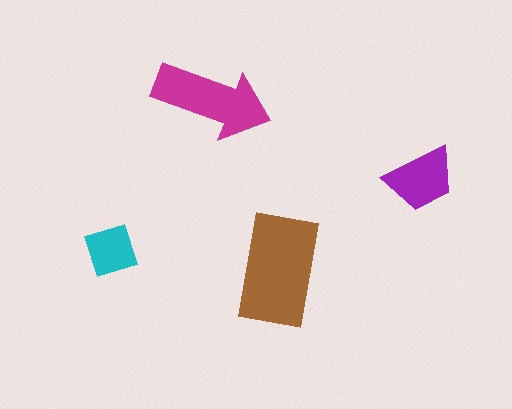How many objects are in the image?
There are 4 objects in the image.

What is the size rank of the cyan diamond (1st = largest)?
4th.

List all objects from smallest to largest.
The cyan diamond, the purple trapezoid, the magenta arrow, the brown rectangle.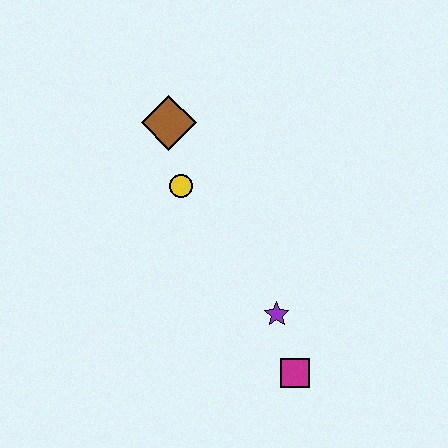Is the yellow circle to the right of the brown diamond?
Yes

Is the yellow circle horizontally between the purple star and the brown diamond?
Yes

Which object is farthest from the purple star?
The brown diamond is farthest from the purple star.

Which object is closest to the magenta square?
The purple star is closest to the magenta square.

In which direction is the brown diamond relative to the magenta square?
The brown diamond is above the magenta square.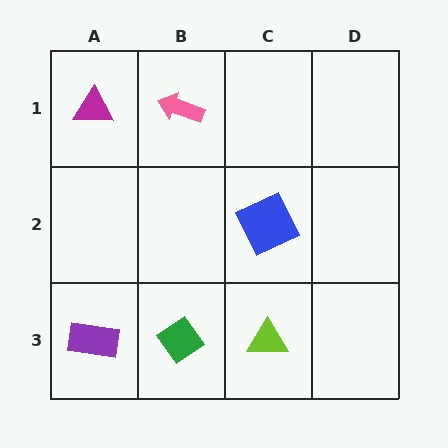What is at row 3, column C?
A lime triangle.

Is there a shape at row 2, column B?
No, that cell is empty.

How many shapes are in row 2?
1 shape.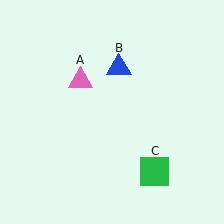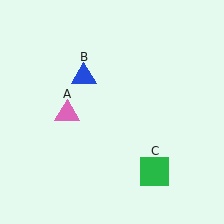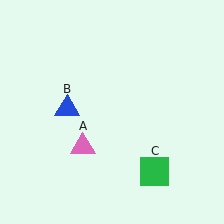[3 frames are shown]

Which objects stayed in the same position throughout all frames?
Green square (object C) remained stationary.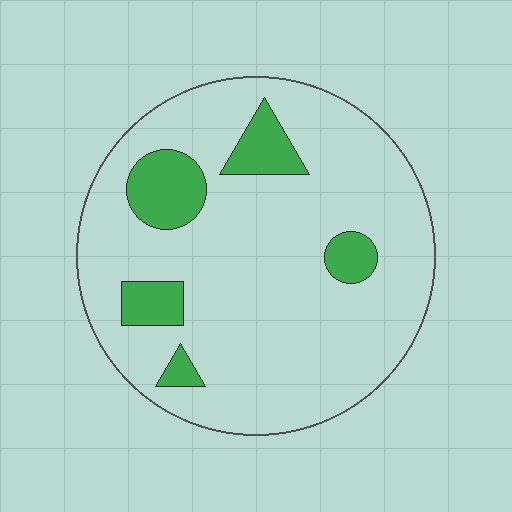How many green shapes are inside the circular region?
5.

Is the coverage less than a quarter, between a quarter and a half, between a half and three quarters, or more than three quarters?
Less than a quarter.